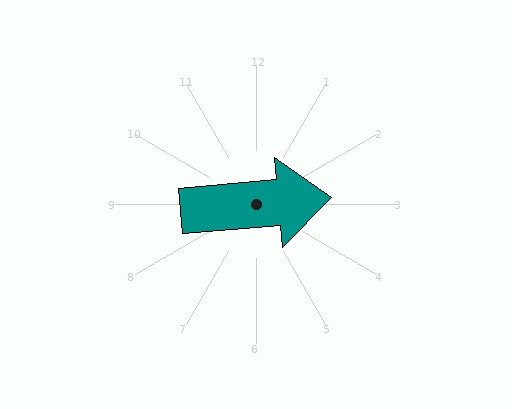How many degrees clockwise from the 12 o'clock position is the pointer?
Approximately 85 degrees.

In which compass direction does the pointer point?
East.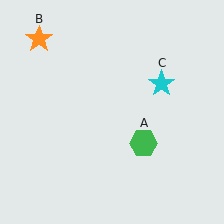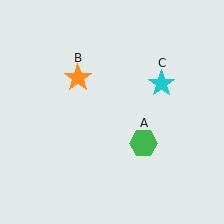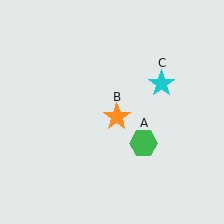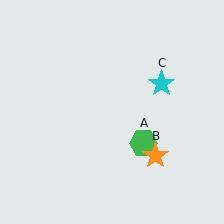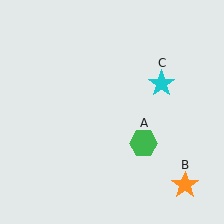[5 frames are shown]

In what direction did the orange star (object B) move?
The orange star (object B) moved down and to the right.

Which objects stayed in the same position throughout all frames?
Green hexagon (object A) and cyan star (object C) remained stationary.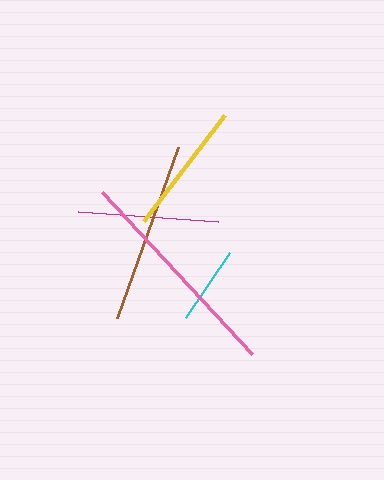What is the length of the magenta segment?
The magenta segment is approximately 140 pixels long.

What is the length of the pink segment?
The pink segment is approximately 221 pixels long.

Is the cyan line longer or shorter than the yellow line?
The yellow line is longer than the cyan line.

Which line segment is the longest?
The pink line is the longest at approximately 221 pixels.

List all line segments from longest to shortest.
From longest to shortest: pink, brown, magenta, yellow, cyan.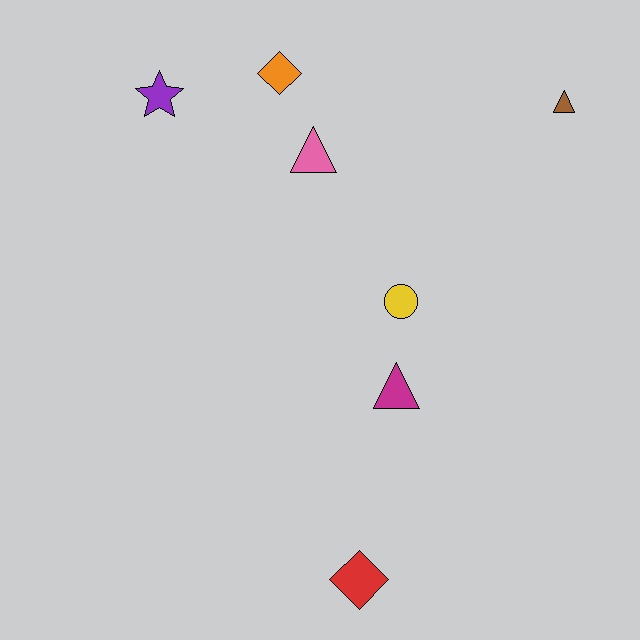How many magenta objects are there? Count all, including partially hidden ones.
There is 1 magenta object.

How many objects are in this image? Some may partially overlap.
There are 7 objects.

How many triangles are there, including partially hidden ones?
There are 3 triangles.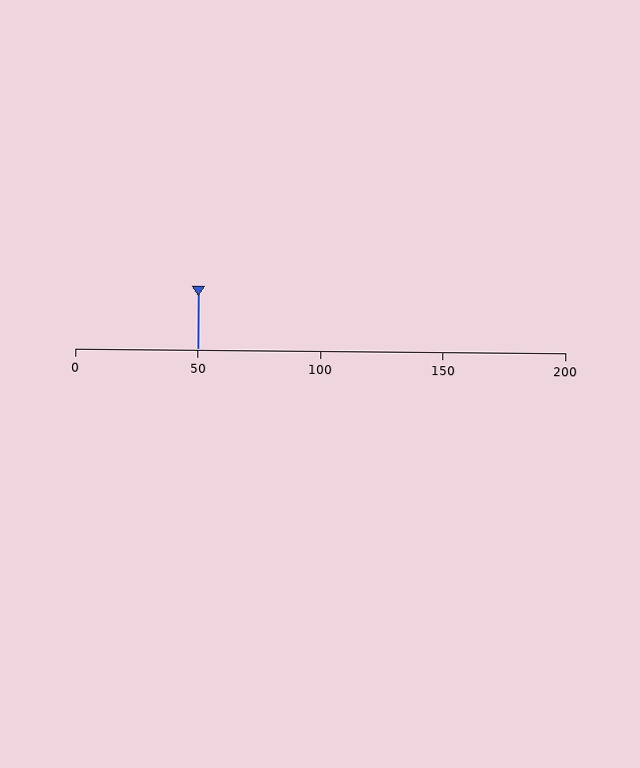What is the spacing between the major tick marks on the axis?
The major ticks are spaced 50 apart.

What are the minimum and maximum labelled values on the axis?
The axis runs from 0 to 200.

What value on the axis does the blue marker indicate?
The marker indicates approximately 50.